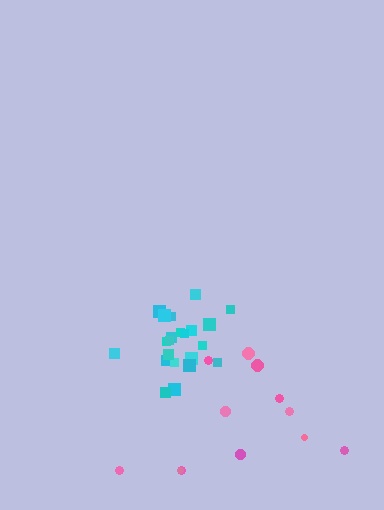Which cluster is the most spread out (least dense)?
Pink.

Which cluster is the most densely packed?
Cyan.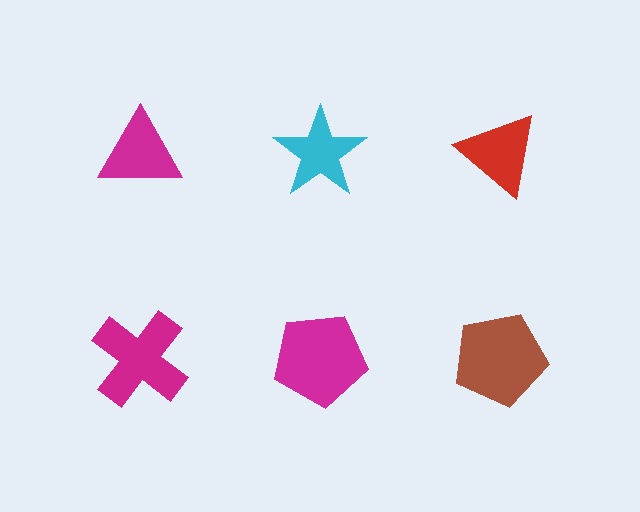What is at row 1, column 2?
A cyan star.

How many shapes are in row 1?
3 shapes.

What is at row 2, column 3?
A brown pentagon.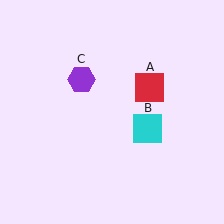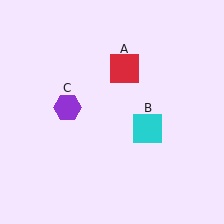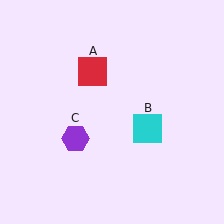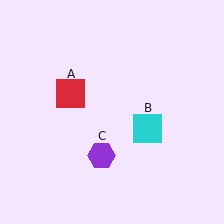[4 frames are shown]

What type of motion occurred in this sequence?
The red square (object A), purple hexagon (object C) rotated counterclockwise around the center of the scene.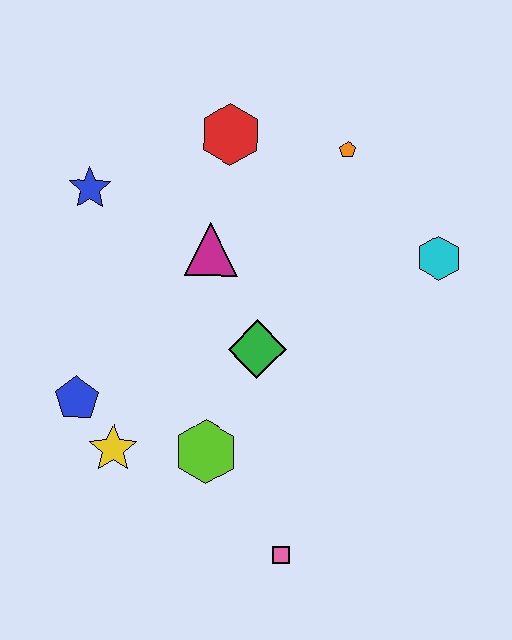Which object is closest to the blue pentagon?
The yellow star is closest to the blue pentagon.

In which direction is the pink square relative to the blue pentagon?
The pink square is to the right of the blue pentagon.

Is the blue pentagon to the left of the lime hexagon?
Yes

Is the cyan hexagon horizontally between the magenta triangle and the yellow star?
No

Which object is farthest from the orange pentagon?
The pink square is farthest from the orange pentagon.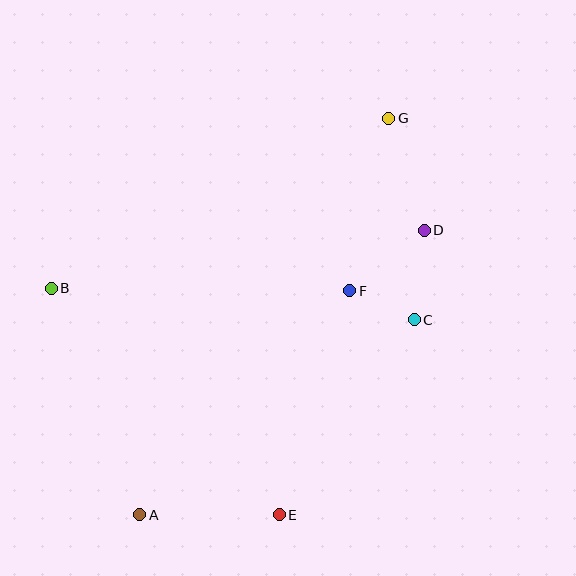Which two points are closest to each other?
Points C and F are closest to each other.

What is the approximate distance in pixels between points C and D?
The distance between C and D is approximately 90 pixels.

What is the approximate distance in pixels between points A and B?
The distance between A and B is approximately 243 pixels.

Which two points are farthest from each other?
Points A and G are farthest from each other.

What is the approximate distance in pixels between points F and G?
The distance between F and G is approximately 177 pixels.